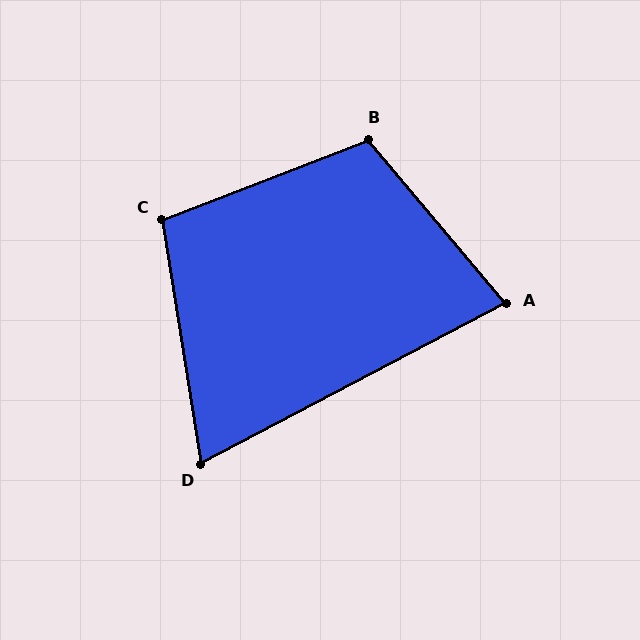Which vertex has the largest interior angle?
B, at approximately 109 degrees.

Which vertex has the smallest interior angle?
D, at approximately 71 degrees.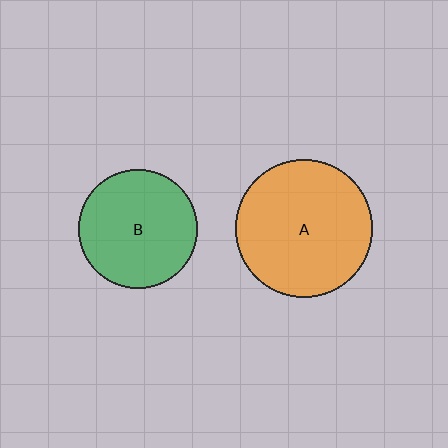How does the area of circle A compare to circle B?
Approximately 1.3 times.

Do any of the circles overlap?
No, none of the circles overlap.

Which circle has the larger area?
Circle A (orange).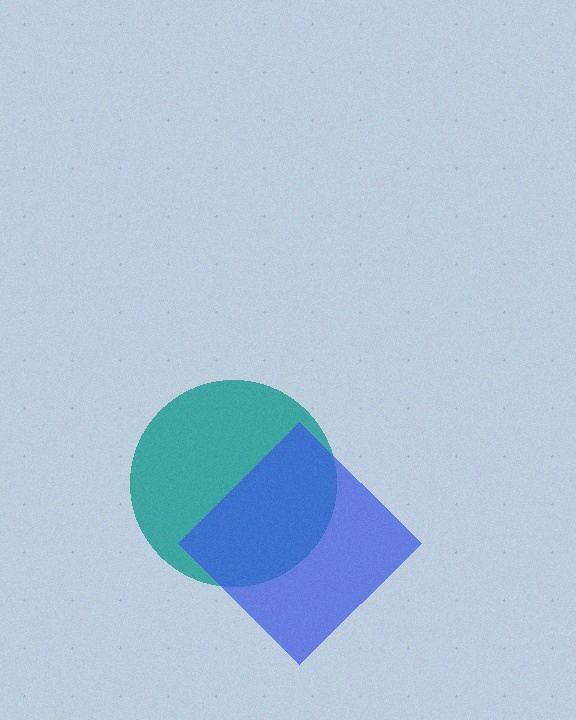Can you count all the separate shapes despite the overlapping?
Yes, there are 2 separate shapes.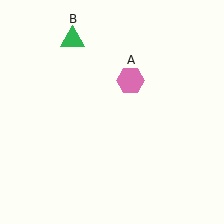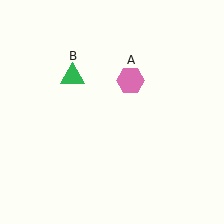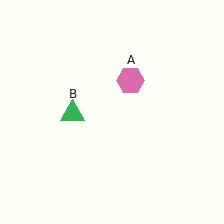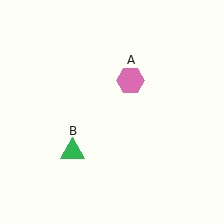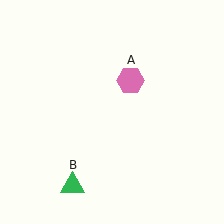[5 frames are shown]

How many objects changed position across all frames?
1 object changed position: green triangle (object B).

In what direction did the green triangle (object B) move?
The green triangle (object B) moved down.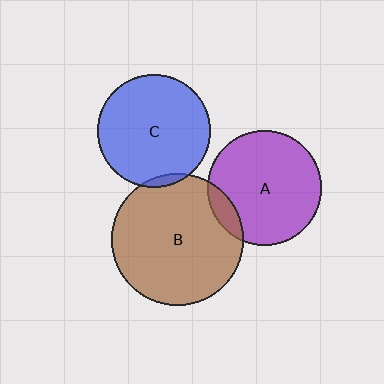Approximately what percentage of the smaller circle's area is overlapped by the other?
Approximately 10%.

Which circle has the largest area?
Circle B (brown).